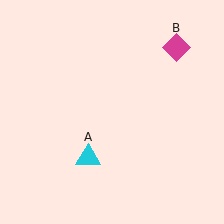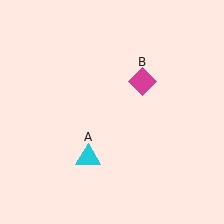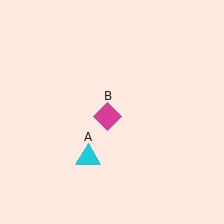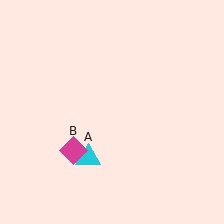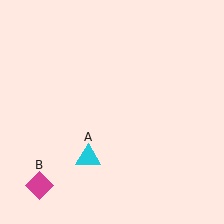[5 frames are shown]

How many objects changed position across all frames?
1 object changed position: magenta diamond (object B).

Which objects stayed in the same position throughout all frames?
Cyan triangle (object A) remained stationary.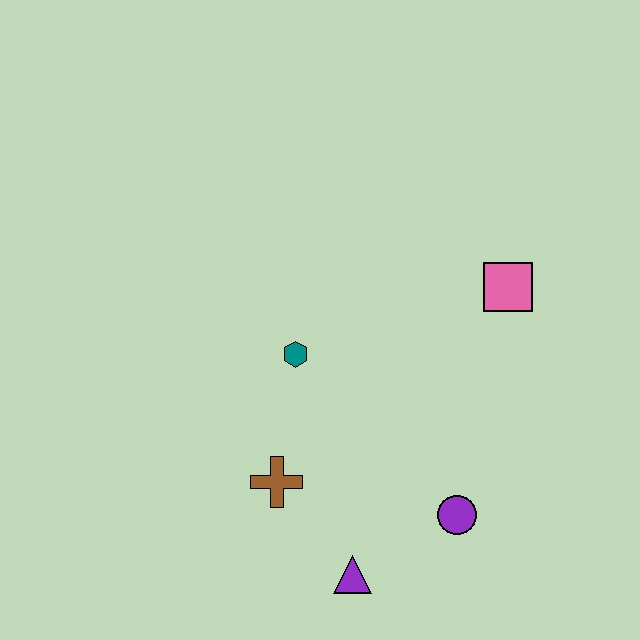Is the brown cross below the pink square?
Yes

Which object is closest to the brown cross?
The purple triangle is closest to the brown cross.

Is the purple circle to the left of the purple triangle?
No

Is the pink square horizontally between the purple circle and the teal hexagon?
No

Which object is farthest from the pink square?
The purple triangle is farthest from the pink square.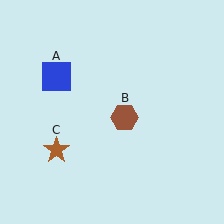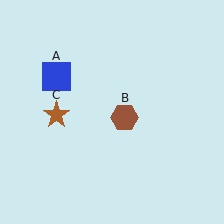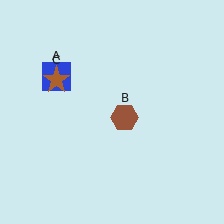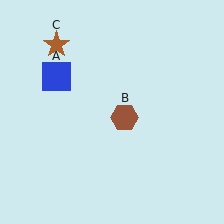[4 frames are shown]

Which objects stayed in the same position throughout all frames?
Blue square (object A) and brown hexagon (object B) remained stationary.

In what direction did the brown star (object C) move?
The brown star (object C) moved up.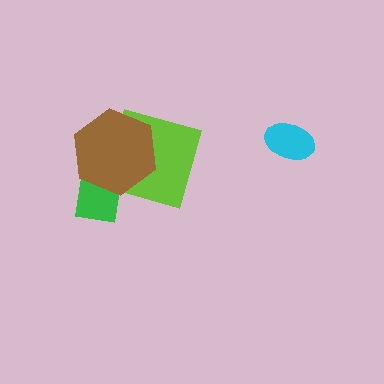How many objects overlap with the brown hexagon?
2 objects overlap with the brown hexagon.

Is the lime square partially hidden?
Yes, it is partially covered by another shape.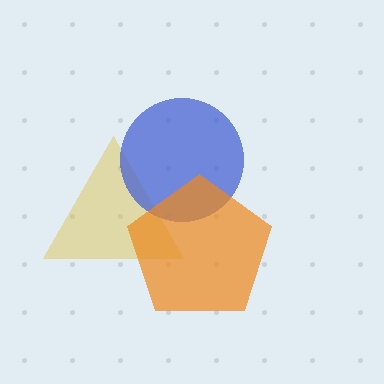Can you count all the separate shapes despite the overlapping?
Yes, there are 3 separate shapes.